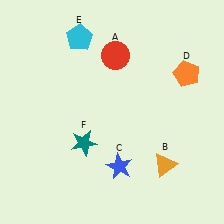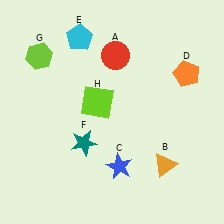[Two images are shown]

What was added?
A lime hexagon (G), a lime square (H) were added in Image 2.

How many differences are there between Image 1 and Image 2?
There are 2 differences between the two images.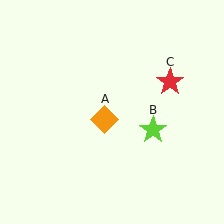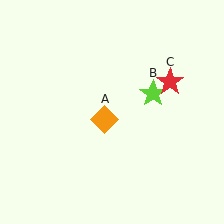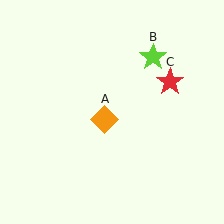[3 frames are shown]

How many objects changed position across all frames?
1 object changed position: lime star (object B).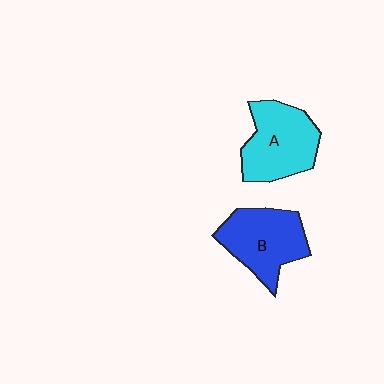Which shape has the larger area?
Shape A (cyan).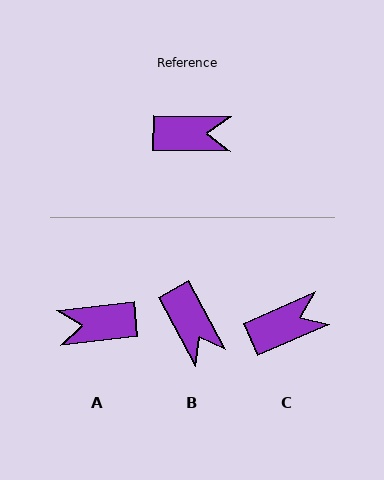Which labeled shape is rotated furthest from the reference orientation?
A, about 173 degrees away.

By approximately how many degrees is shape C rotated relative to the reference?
Approximately 24 degrees counter-clockwise.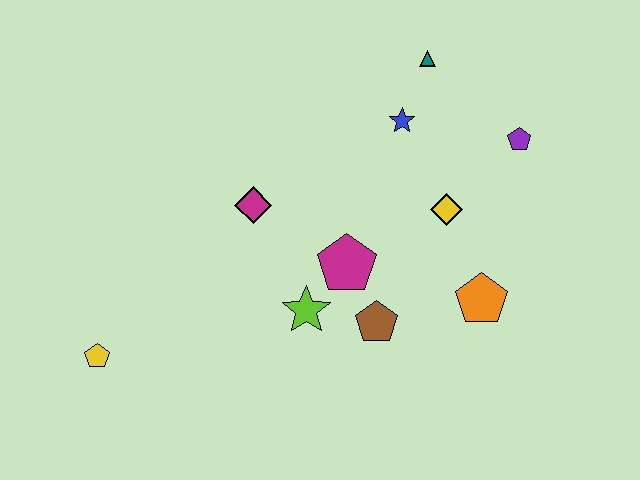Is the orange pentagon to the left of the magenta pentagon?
No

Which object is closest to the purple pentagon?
The yellow diamond is closest to the purple pentagon.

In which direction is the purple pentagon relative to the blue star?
The purple pentagon is to the right of the blue star.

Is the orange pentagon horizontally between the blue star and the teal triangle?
No